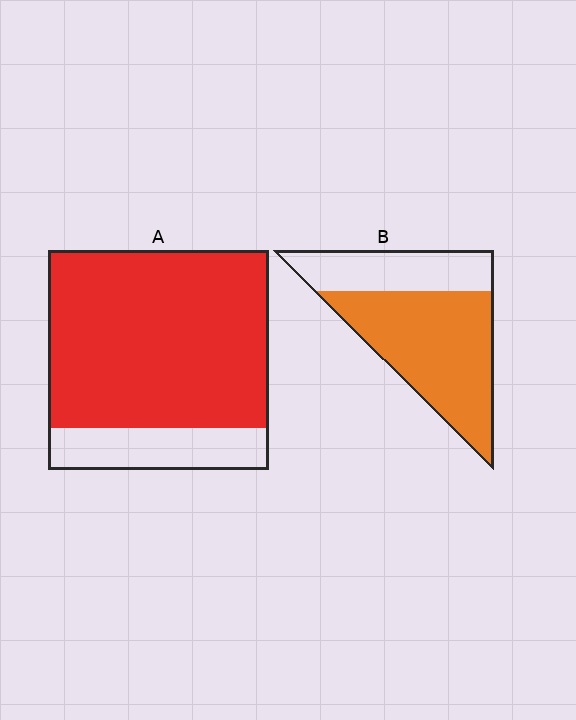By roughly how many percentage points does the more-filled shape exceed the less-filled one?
By roughly 15 percentage points (A over B).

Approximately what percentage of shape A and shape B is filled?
A is approximately 80% and B is approximately 65%.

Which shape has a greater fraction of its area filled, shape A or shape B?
Shape A.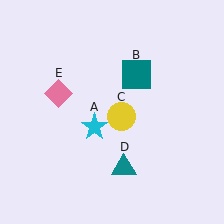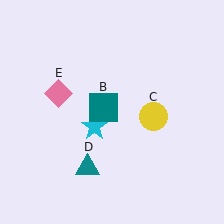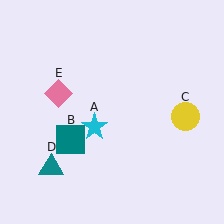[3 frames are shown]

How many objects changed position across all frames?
3 objects changed position: teal square (object B), yellow circle (object C), teal triangle (object D).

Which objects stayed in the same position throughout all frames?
Cyan star (object A) and pink diamond (object E) remained stationary.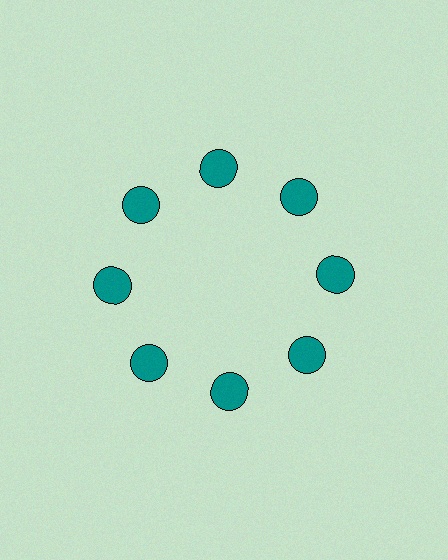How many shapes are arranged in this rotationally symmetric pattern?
There are 8 shapes, arranged in 8 groups of 1.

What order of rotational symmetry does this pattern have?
This pattern has 8-fold rotational symmetry.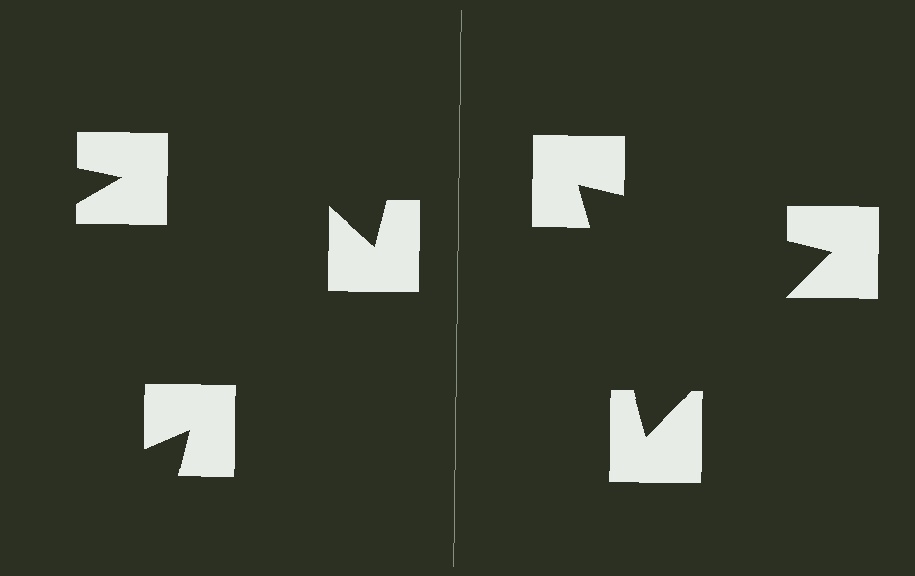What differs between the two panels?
The notched squares are positioned identically on both sides; only the wedge orientations differ. On the right they align to a triangle; on the left they are misaligned.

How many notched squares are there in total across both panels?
6 — 3 on each side.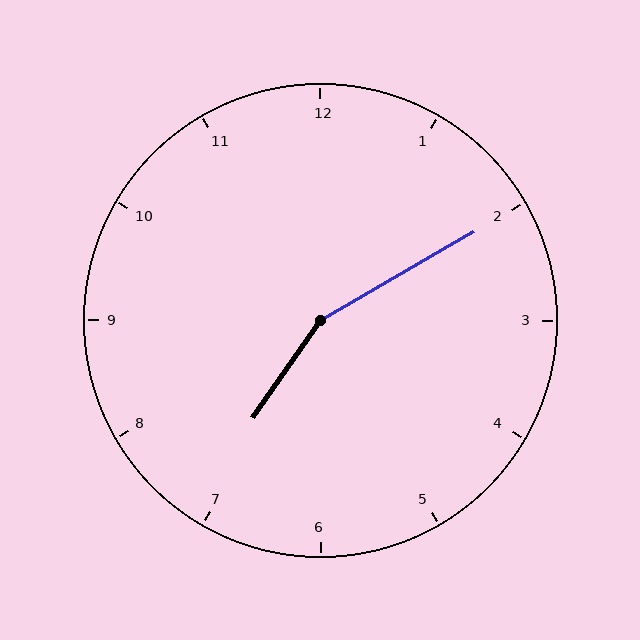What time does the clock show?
7:10.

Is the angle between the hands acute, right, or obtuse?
It is obtuse.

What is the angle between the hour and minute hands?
Approximately 155 degrees.